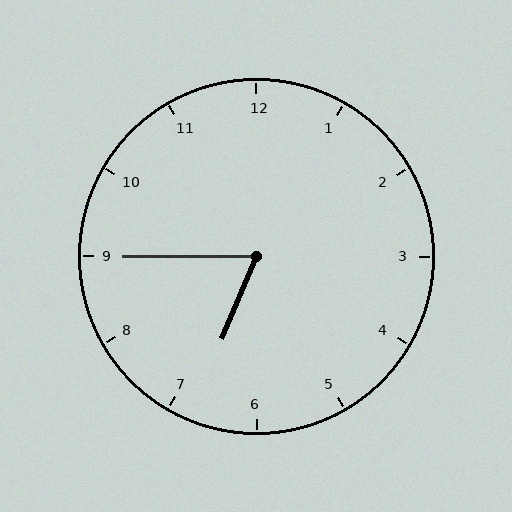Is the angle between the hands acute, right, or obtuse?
It is acute.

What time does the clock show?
6:45.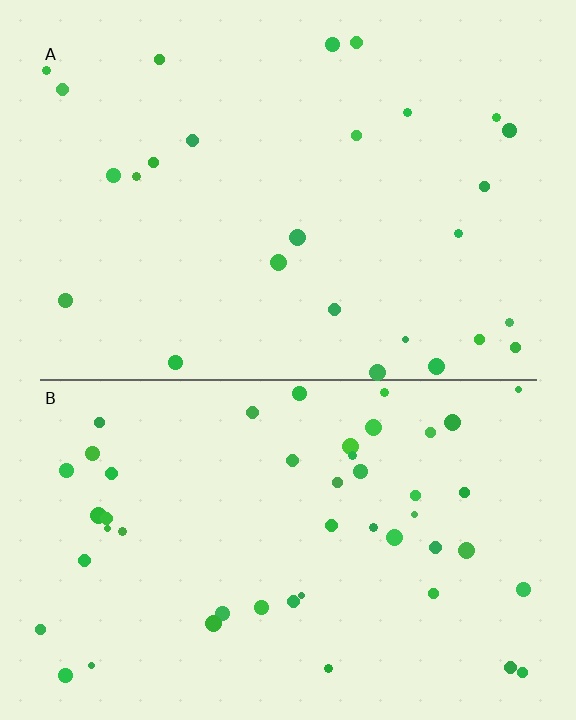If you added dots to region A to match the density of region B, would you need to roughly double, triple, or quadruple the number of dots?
Approximately double.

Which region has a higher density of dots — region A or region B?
B (the bottom).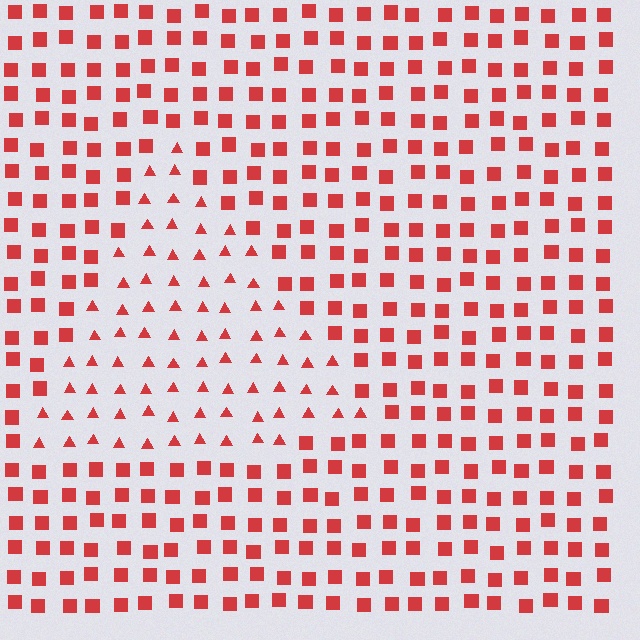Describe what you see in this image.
The image is filled with small red elements arranged in a uniform grid. A triangle-shaped region contains triangles, while the surrounding area contains squares. The boundary is defined purely by the change in element shape.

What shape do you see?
I see a triangle.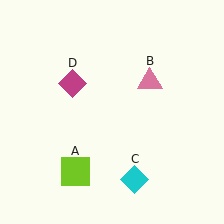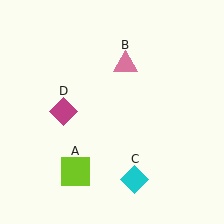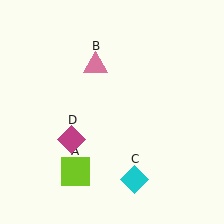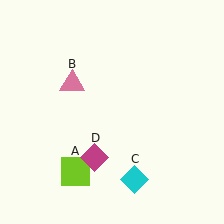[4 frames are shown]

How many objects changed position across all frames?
2 objects changed position: pink triangle (object B), magenta diamond (object D).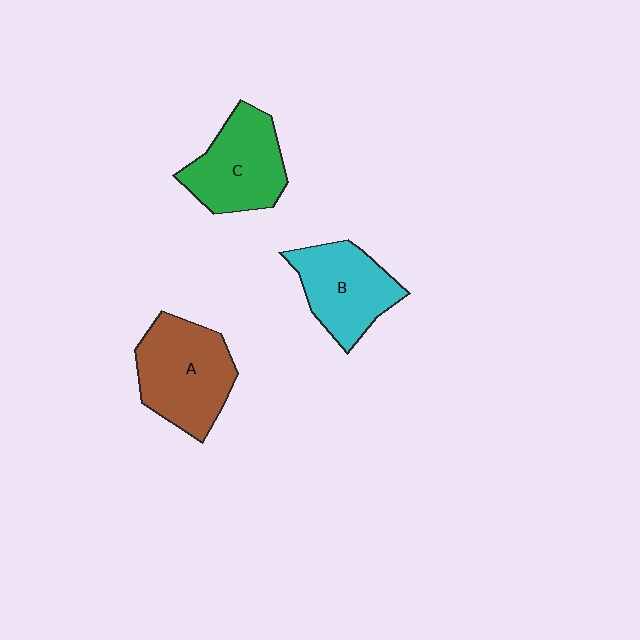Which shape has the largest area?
Shape A (brown).